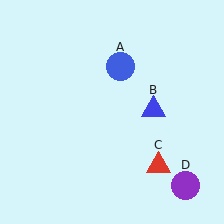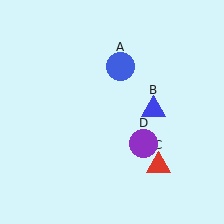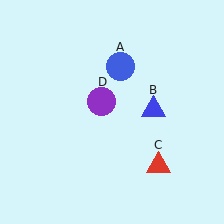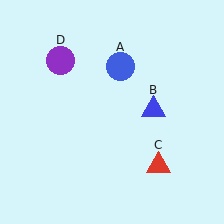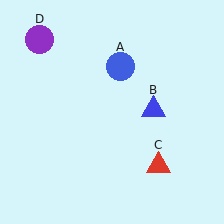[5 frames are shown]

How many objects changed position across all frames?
1 object changed position: purple circle (object D).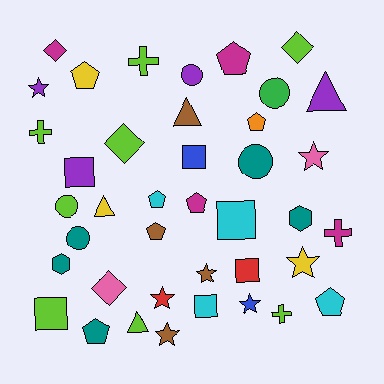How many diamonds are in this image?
There are 4 diamonds.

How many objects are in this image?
There are 40 objects.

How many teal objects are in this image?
There are 5 teal objects.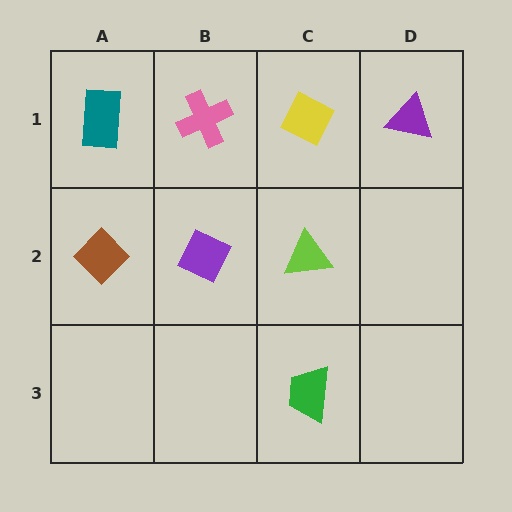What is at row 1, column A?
A teal rectangle.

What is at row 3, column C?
A green trapezoid.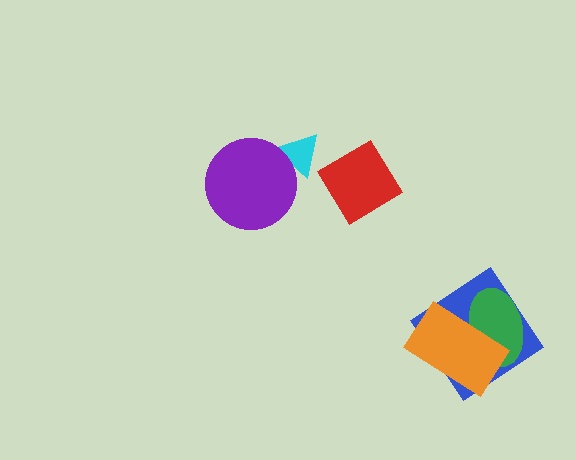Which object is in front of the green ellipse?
The orange rectangle is in front of the green ellipse.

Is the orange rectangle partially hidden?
No, no other shape covers it.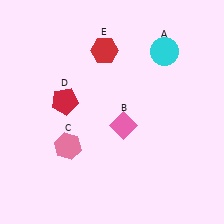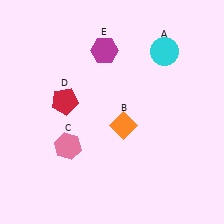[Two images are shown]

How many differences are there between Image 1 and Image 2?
There are 2 differences between the two images.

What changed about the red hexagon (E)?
In Image 1, E is red. In Image 2, it changed to magenta.